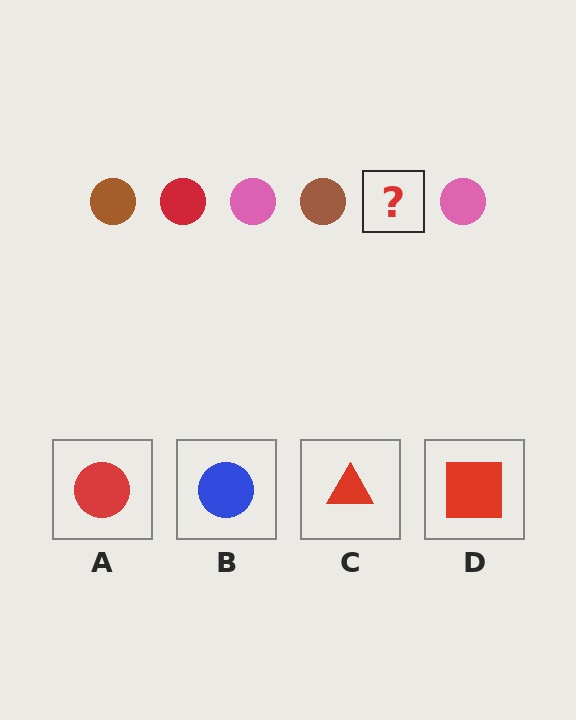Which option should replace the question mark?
Option A.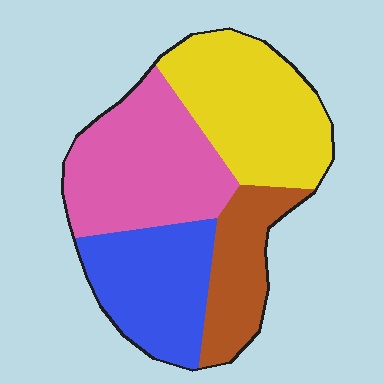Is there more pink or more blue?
Pink.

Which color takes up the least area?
Brown, at roughly 15%.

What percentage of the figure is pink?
Pink takes up about one third (1/3) of the figure.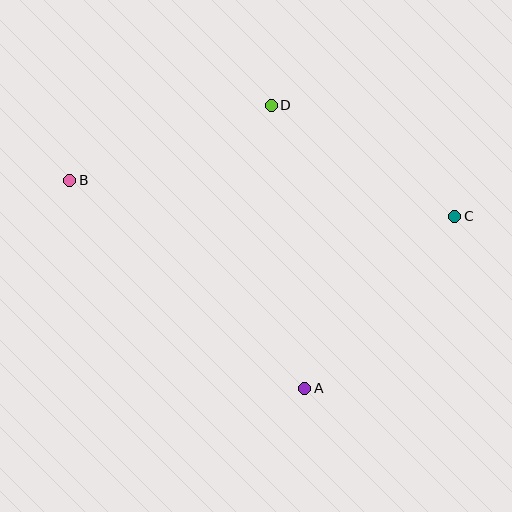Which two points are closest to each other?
Points C and D are closest to each other.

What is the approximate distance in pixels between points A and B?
The distance between A and B is approximately 313 pixels.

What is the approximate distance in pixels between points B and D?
The distance between B and D is approximately 215 pixels.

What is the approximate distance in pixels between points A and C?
The distance between A and C is approximately 228 pixels.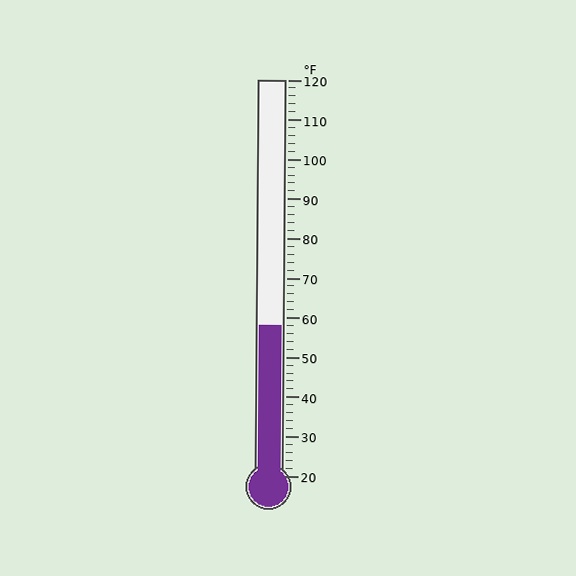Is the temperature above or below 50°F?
The temperature is above 50°F.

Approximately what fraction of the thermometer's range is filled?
The thermometer is filled to approximately 40% of its range.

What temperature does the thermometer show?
The thermometer shows approximately 58°F.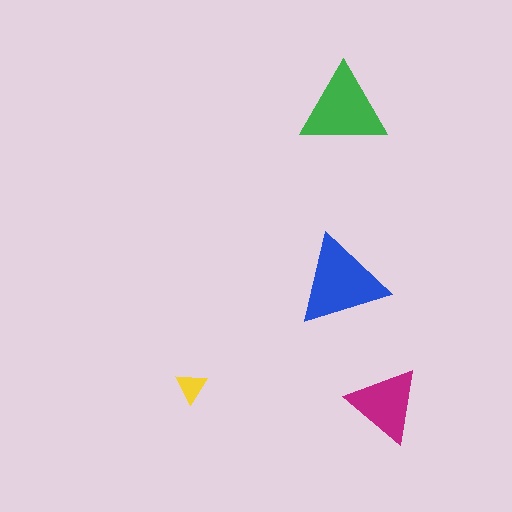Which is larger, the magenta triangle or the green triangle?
The green one.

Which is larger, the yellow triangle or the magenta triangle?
The magenta one.